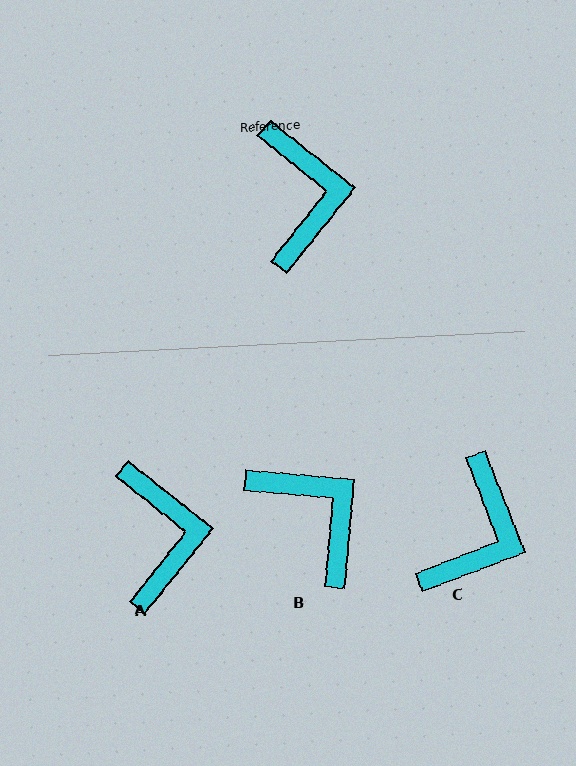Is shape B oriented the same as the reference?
No, it is off by about 34 degrees.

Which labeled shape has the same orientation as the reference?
A.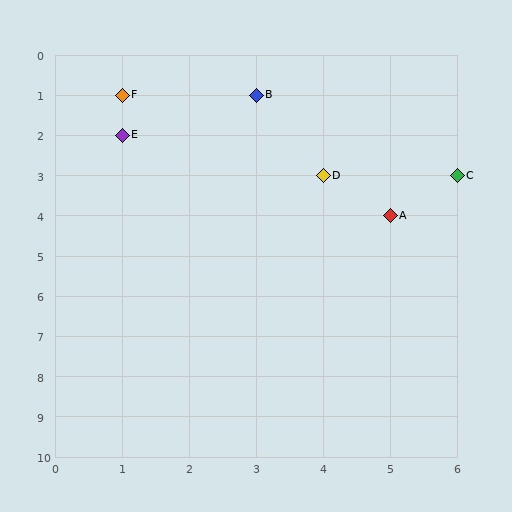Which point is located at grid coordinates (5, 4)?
Point A is at (5, 4).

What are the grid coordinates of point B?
Point B is at grid coordinates (3, 1).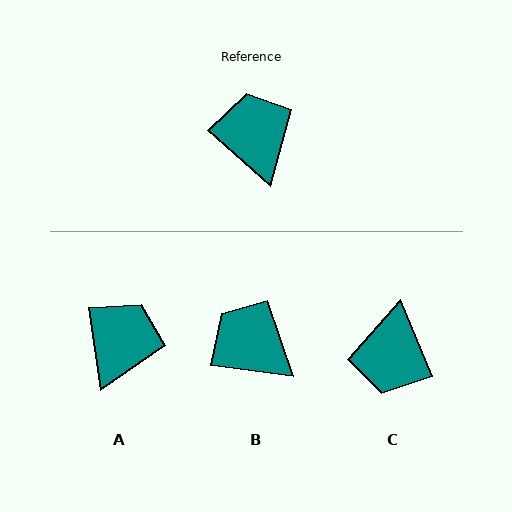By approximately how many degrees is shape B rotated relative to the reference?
Approximately 34 degrees counter-clockwise.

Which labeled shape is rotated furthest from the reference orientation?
C, about 154 degrees away.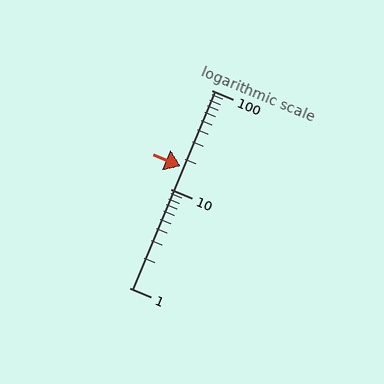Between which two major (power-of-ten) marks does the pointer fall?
The pointer is between 10 and 100.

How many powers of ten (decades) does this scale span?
The scale spans 2 decades, from 1 to 100.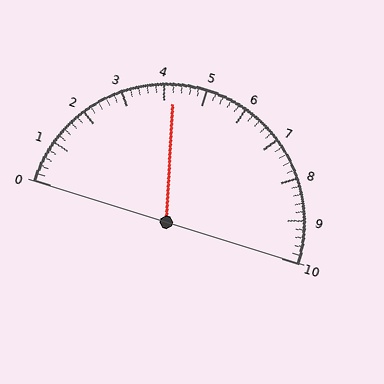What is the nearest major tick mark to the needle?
The nearest major tick mark is 4.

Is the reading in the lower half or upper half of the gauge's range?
The reading is in the lower half of the range (0 to 10).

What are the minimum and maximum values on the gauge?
The gauge ranges from 0 to 10.